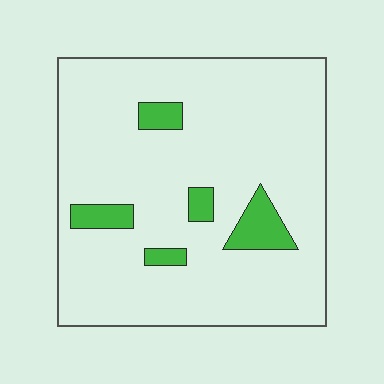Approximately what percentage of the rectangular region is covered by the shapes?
Approximately 10%.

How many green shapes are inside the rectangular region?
5.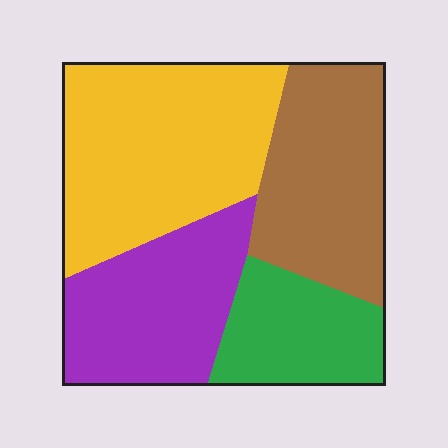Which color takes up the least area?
Green, at roughly 15%.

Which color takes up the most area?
Yellow, at roughly 35%.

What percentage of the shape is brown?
Brown takes up about one quarter (1/4) of the shape.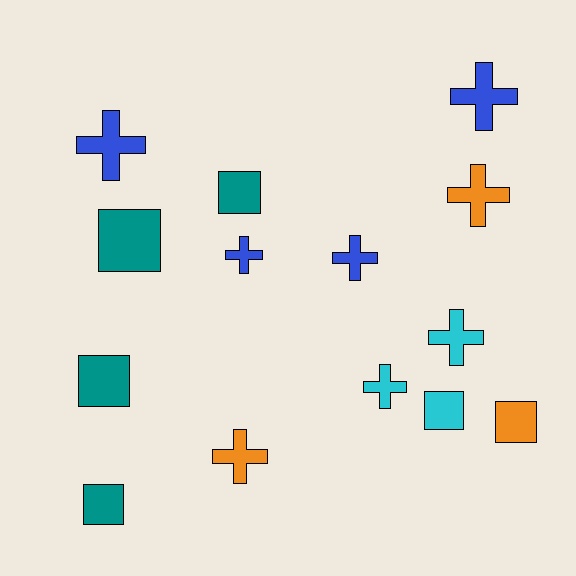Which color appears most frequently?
Teal, with 4 objects.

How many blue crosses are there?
There are 4 blue crosses.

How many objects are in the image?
There are 14 objects.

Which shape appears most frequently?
Cross, with 8 objects.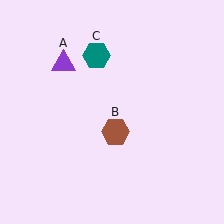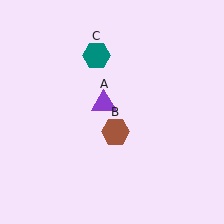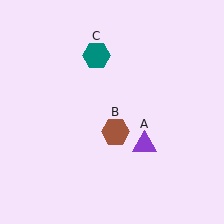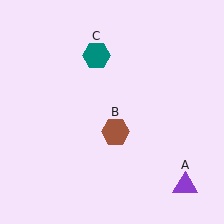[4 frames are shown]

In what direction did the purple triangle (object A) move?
The purple triangle (object A) moved down and to the right.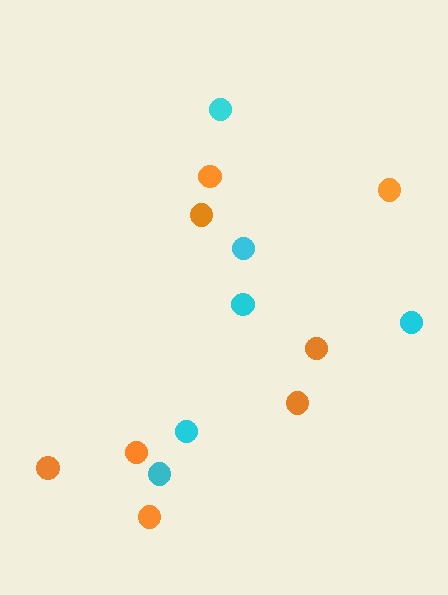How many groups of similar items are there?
There are 2 groups: one group of cyan circles (6) and one group of orange circles (8).